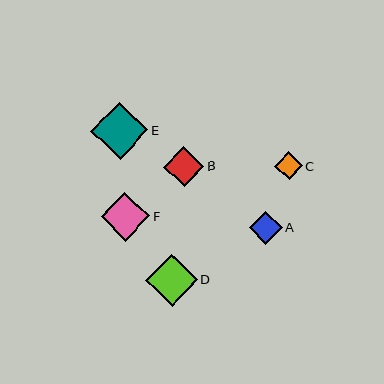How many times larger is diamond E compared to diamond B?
Diamond E is approximately 1.4 times the size of diamond B.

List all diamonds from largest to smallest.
From largest to smallest: E, D, F, B, A, C.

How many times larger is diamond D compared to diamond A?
Diamond D is approximately 1.6 times the size of diamond A.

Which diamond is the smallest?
Diamond C is the smallest with a size of approximately 28 pixels.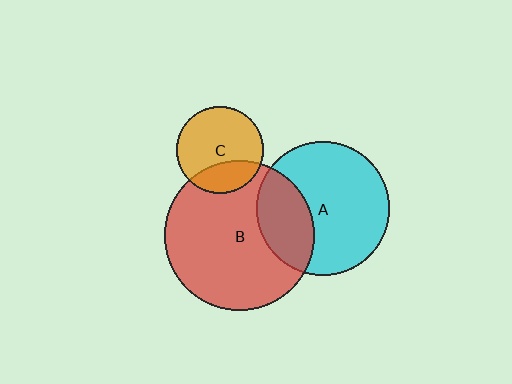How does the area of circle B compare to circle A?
Approximately 1.3 times.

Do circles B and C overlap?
Yes.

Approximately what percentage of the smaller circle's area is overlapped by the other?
Approximately 25%.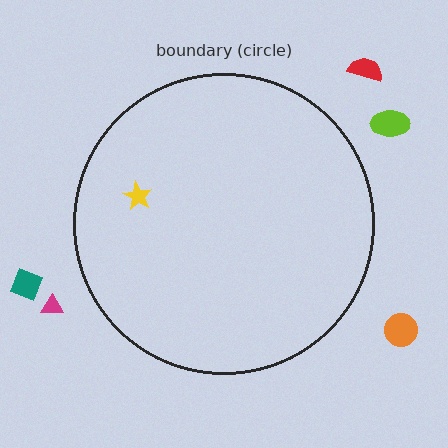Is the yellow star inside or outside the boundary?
Inside.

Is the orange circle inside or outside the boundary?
Outside.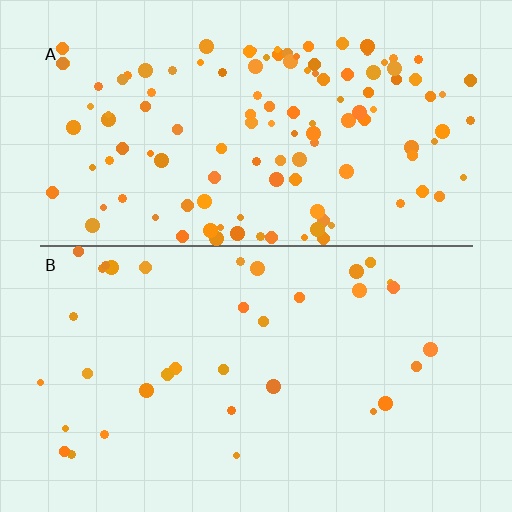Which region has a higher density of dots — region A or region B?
A (the top).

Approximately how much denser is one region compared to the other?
Approximately 3.5× — region A over region B.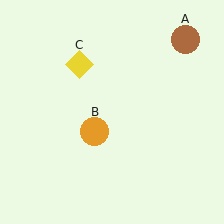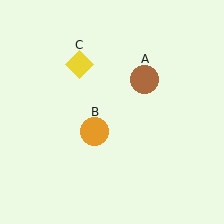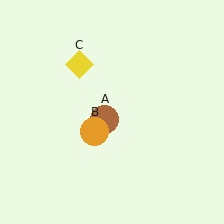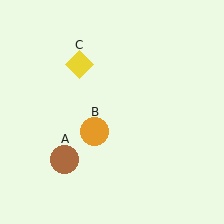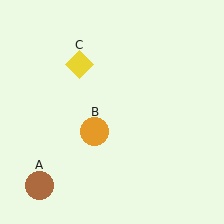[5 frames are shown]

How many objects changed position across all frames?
1 object changed position: brown circle (object A).